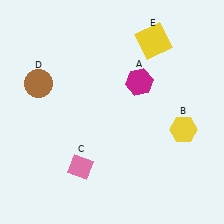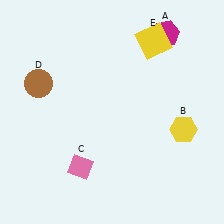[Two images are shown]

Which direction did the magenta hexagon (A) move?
The magenta hexagon (A) moved up.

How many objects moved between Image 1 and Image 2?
1 object moved between the two images.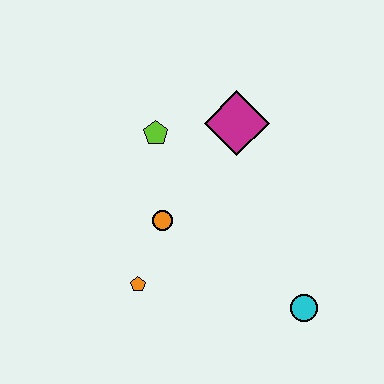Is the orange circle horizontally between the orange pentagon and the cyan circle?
Yes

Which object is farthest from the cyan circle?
The lime pentagon is farthest from the cyan circle.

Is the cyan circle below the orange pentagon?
Yes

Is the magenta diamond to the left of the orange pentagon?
No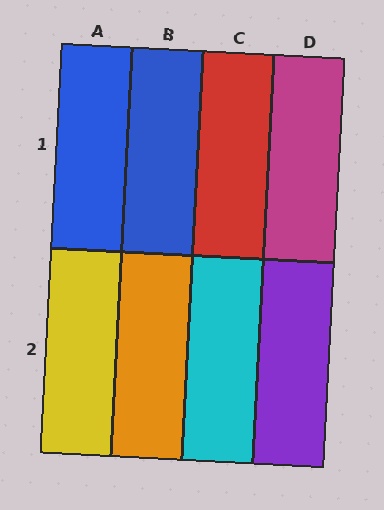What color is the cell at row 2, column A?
Yellow.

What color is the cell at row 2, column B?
Orange.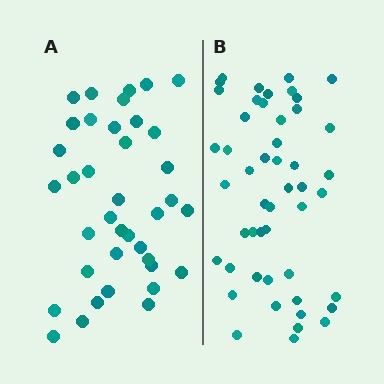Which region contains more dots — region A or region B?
Region B (the right region) has more dots.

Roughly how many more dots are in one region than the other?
Region B has roughly 12 or so more dots than region A.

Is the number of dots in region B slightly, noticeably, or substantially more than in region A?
Region B has noticeably more, but not dramatically so. The ratio is roughly 1.3 to 1.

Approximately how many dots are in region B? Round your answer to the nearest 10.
About 50 dots. (The exact count is 49, which rounds to 50.)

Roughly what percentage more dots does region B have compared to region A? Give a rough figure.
About 30% more.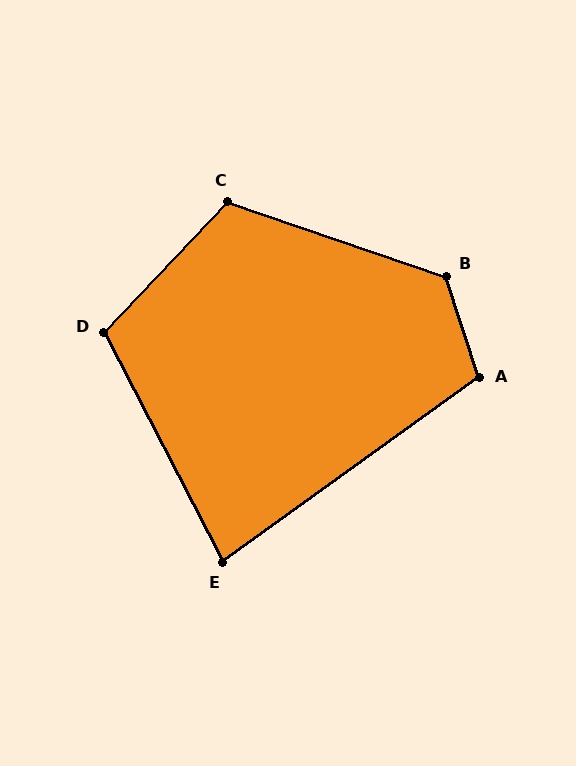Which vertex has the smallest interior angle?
E, at approximately 82 degrees.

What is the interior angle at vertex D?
Approximately 109 degrees (obtuse).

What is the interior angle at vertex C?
Approximately 115 degrees (obtuse).